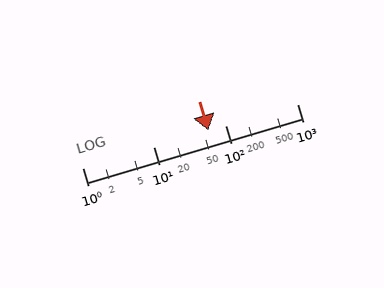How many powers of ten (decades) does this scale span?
The scale spans 3 decades, from 1 to 1000.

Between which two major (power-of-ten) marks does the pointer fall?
The pointer is between 10 and 100.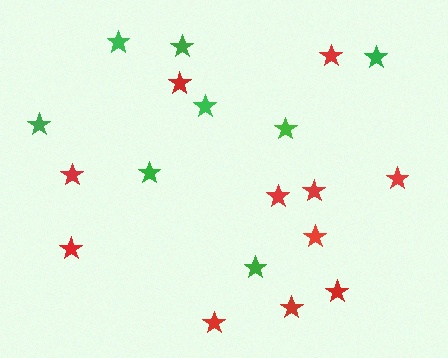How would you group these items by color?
There are 2 groups: one group of red stars (11) and one group of green stars (8).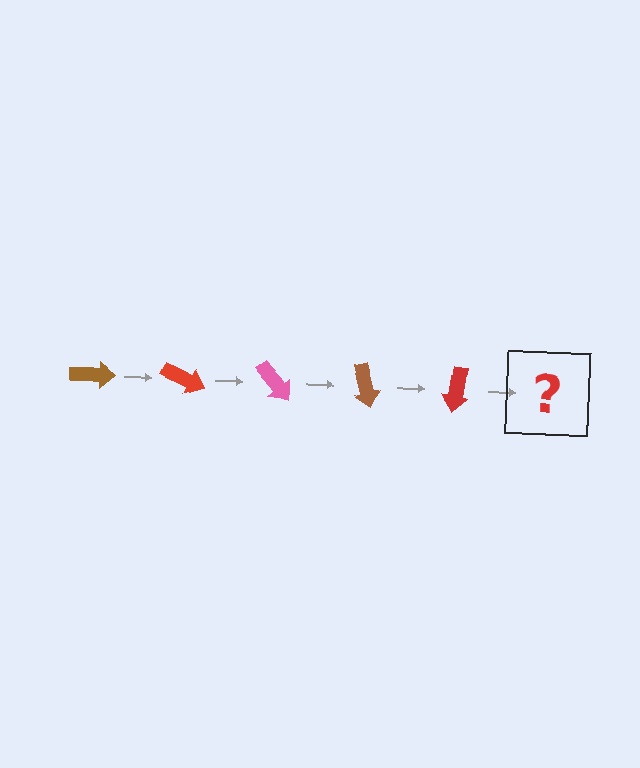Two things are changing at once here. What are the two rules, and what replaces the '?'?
The two rules are that it rotates 25 degrees each step and the color cycles through brown, red, and pink. The '?' should be a pink arrow, rotated 125 degrees from the start.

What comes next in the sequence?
The next element should be a pink arrow, rotated 125 degrees from the start.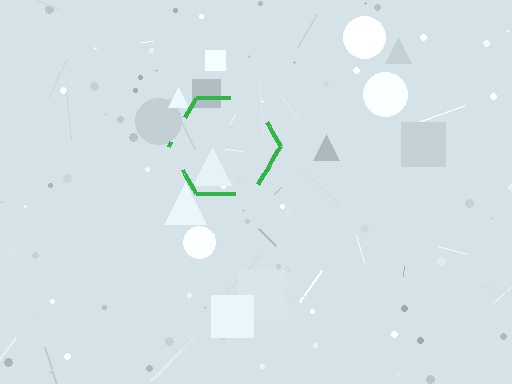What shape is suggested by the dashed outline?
The dashed outline suggests a hexagon.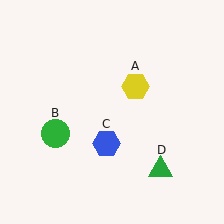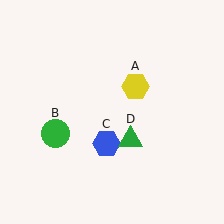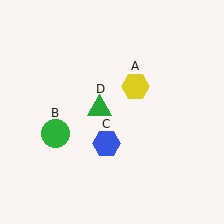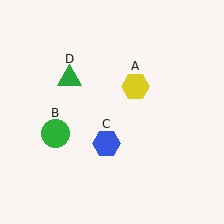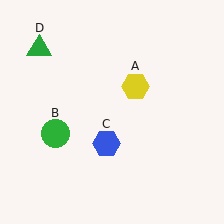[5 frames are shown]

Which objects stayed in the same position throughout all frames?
Yellow hexagon (object A) and green circle (object B) and blue hexagon (object C) remained stationary.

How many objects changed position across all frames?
1 object changed position: green triangle (object D).